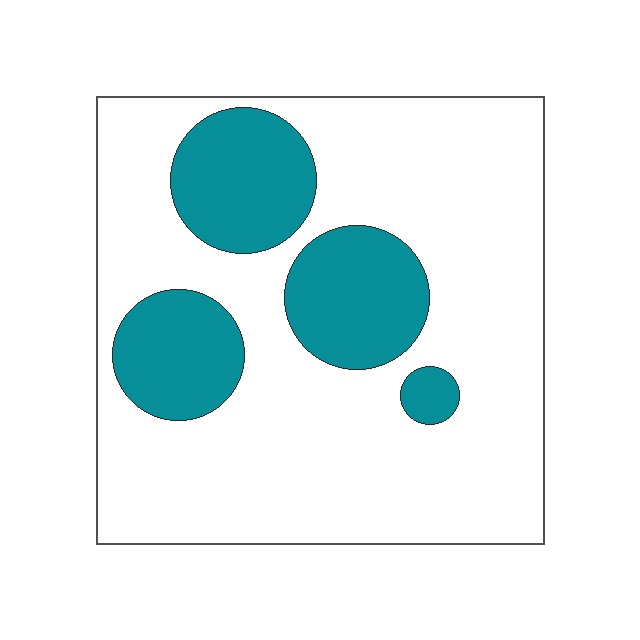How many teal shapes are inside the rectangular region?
4.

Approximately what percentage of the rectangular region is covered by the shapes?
Approximately 25%.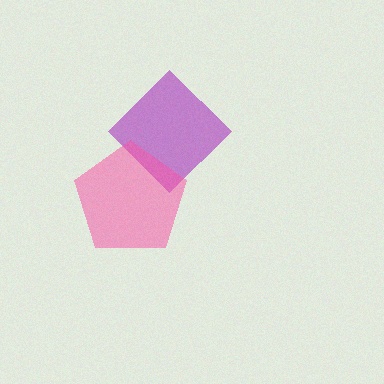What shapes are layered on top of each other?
The layered shapes are: a purple diamond, a pink pentagon.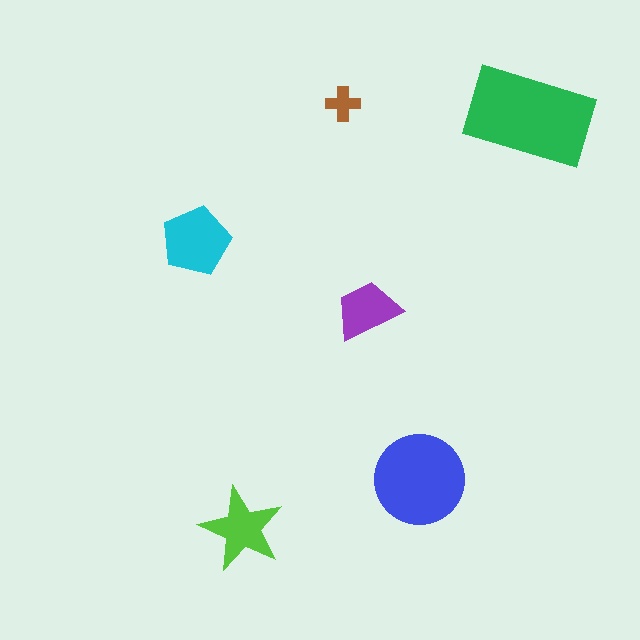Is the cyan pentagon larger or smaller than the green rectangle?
Smaller.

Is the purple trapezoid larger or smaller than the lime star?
Smaller.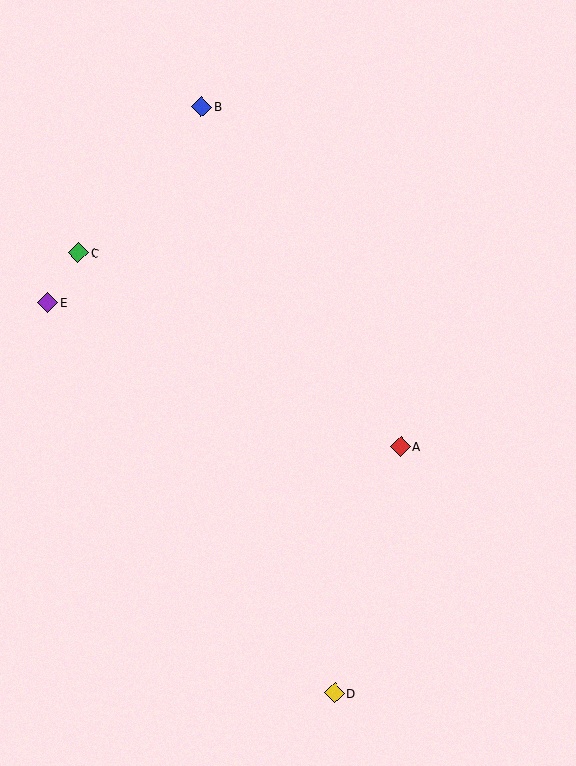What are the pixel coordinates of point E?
Point E is at (48, 302).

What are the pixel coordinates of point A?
Point A is at (401, 446).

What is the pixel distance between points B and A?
The distance between B and A is 394 pixels.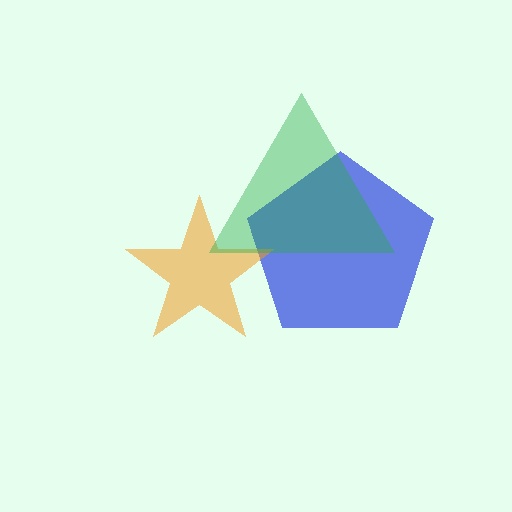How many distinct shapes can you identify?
There are 3 distinct shapes: a blue pentagon, an orange star, a green triangle.